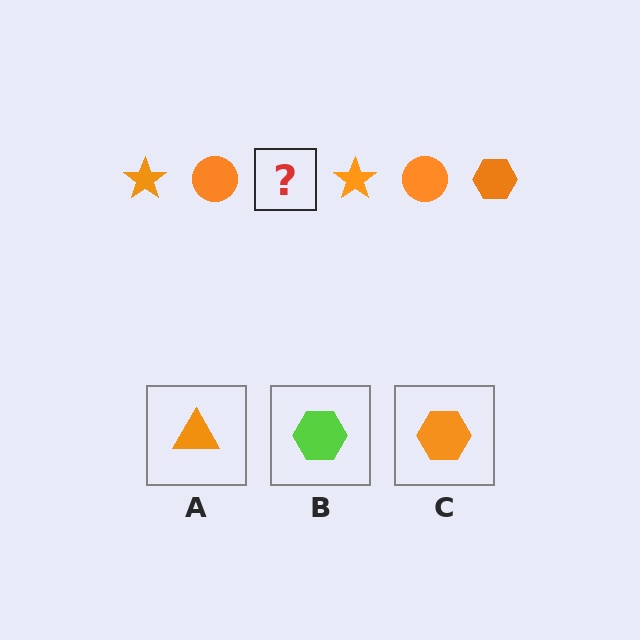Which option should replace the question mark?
Option C.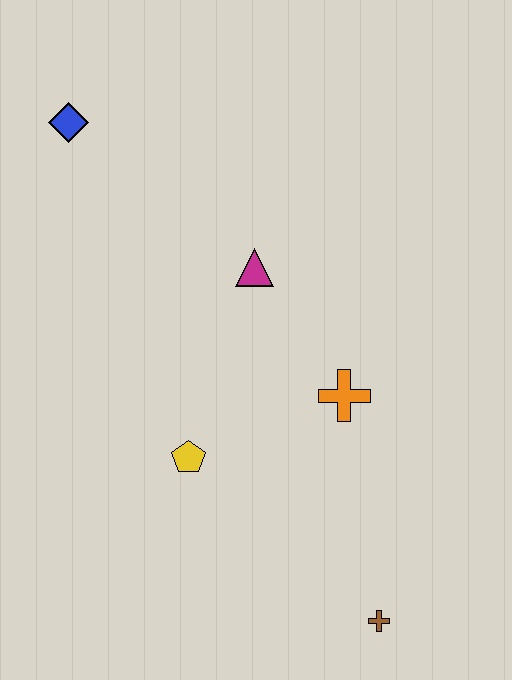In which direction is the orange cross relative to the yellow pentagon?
The orange cross is to the right of the yellow pentagon.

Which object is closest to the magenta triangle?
The orange cross is closest to the magenta triangle.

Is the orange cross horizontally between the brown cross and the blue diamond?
Yes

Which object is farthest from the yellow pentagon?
The blue diamond is farthest from the yellow pentagon.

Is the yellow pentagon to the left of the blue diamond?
No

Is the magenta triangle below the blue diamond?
Yes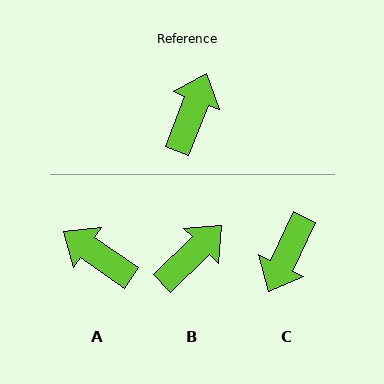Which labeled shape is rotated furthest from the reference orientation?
C, about 175 degrees away.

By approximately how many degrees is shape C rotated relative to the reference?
Approximately 175 degrees counter-clockwise.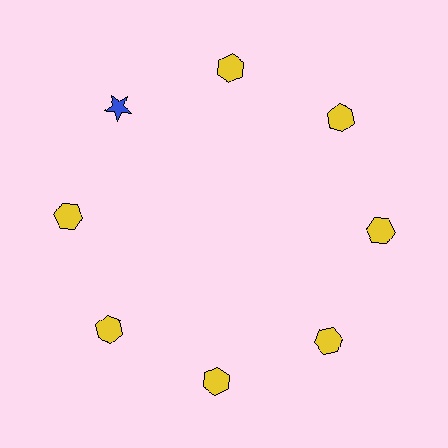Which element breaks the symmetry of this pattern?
The blue star at roughly the 10 o'clock position breaks the symmetry. All other shapes are yellow hexagons.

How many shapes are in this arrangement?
There are 8 shapes arranged in a ring pattern.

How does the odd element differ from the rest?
It differs in both color (blue instead of yellow) and shape (star instead of hexagon).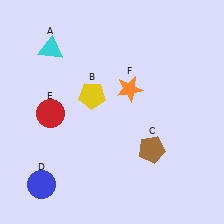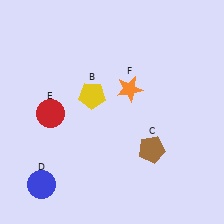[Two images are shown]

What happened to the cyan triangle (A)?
The cyan triangle (A) was removed in Image 2. It was in the top-left area of Image 1.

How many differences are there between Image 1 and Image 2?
There is 1 difference between the two images.